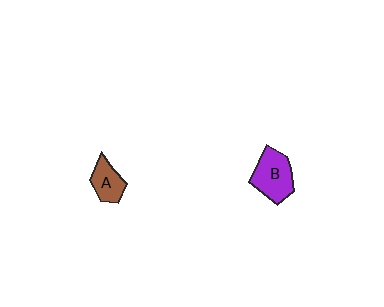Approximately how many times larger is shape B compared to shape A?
Approximately 1.6 times.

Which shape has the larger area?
Shape B (purple).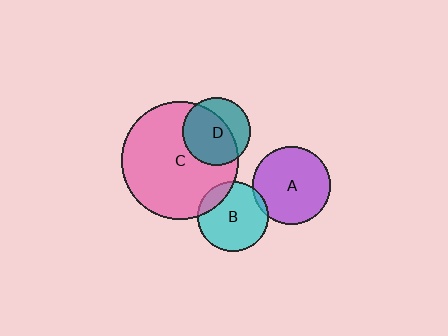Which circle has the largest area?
Circle C (pink).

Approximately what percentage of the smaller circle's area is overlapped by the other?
Approximately 5%.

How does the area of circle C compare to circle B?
Approximately 2.8 times.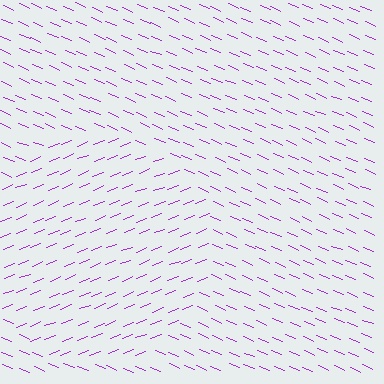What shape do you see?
I see a circle.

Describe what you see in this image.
The image is filled with small purple line segments. A circle region in the image has lines oriented differently from the surrounding lines, creating a visible texture boundary.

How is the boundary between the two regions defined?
The boundary is defined purely by a change in line orientation (approximately 45 degrees difference). All lines are the same color and thickness.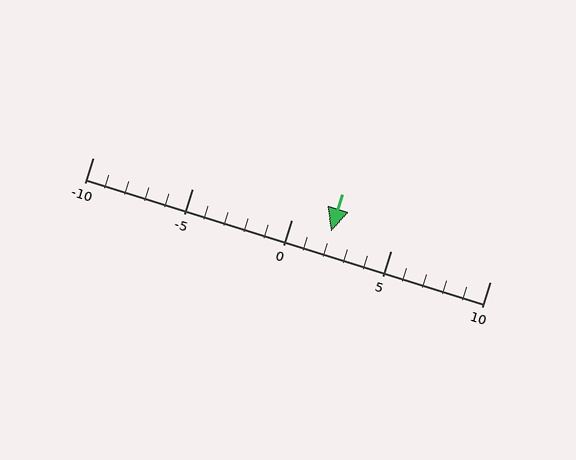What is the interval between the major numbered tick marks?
The major tick marks are spaced 5 units apart.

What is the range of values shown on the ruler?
The ruler shows values from -10 to 10.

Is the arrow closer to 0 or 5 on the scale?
The arrow is closer to 0.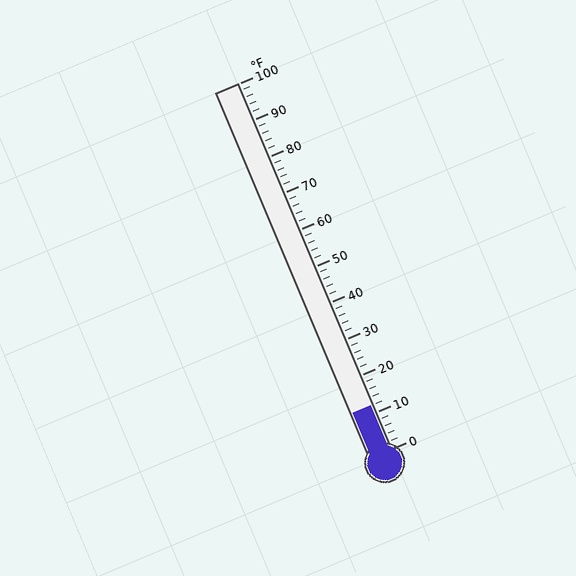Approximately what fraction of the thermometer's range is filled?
The thermometer is filled to approximately 10% of its range.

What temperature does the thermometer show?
The thermometer shows approximately 12°F.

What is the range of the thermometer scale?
The thermometer scale ranges from 0°F to 100°F.